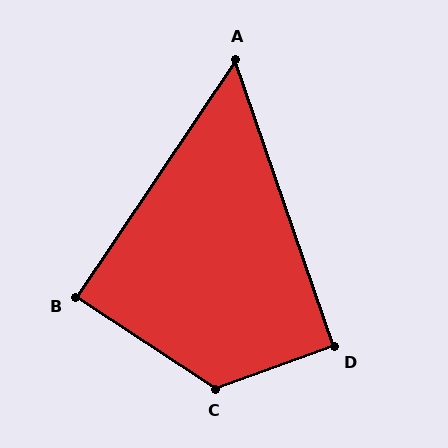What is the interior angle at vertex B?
Approximately 90 degrees (approximately right).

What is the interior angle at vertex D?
Approximately 90 degrees (approximately right).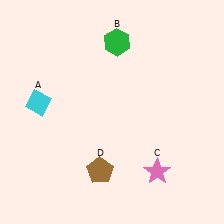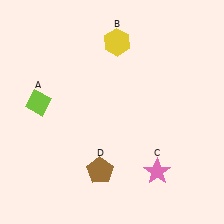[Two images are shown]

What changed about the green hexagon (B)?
In Image 1, B is green. In Image 2, it changed to yellow.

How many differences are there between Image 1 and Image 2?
There are 2 differences between the two images.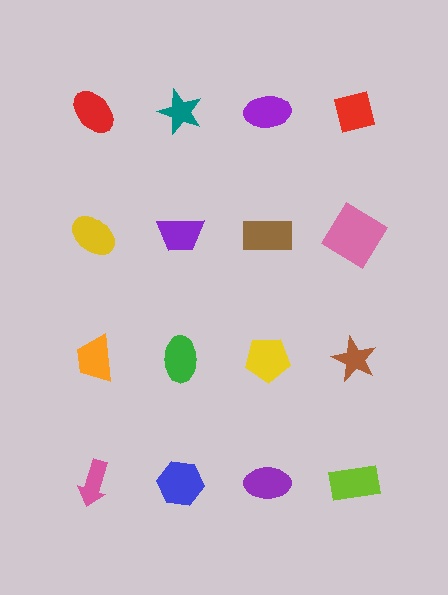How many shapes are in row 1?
4 shapes.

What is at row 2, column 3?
A brown rectangle.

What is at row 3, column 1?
An orange trapezoid.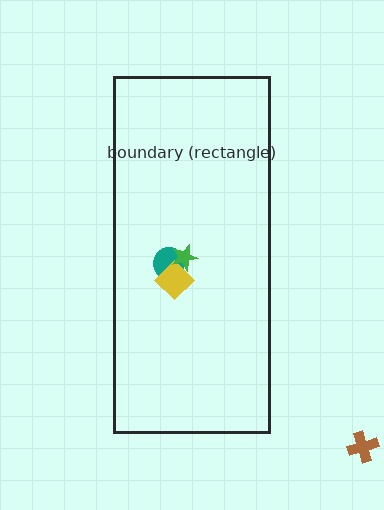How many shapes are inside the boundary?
3 inside, 1 outside.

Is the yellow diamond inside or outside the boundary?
Inside.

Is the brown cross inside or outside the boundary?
Outside.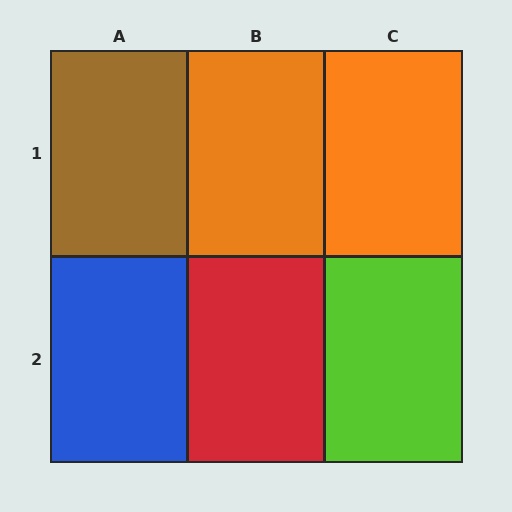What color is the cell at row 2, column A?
Blue.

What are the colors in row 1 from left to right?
Brown, orange, orange.